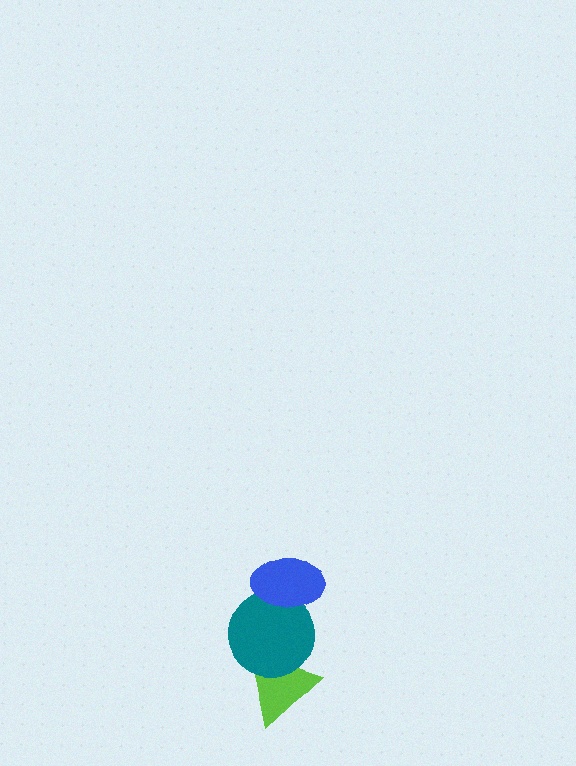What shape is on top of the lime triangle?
The teal circle is on top of the lime triangle.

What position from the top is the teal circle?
The teal circle is 2nd from the top.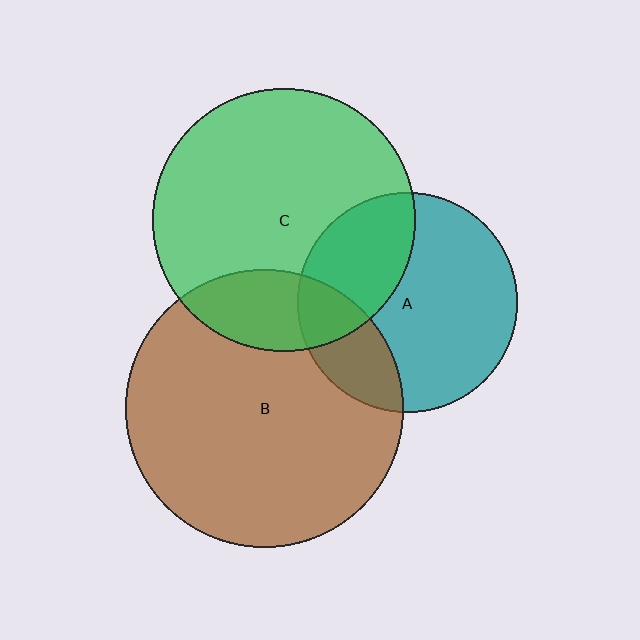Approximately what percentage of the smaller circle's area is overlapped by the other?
Approximately 30%.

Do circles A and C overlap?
Yes.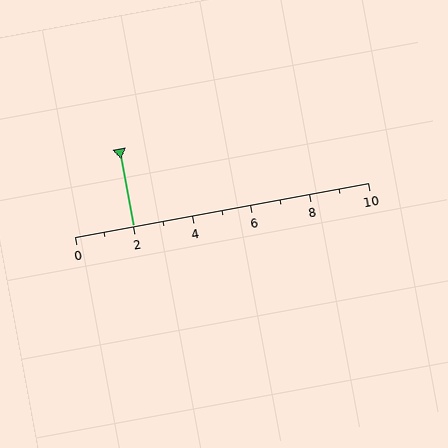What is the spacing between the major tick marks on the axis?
The major ticks are spaced 2 apart.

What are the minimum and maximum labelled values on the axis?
The axis runs from 0 to 10.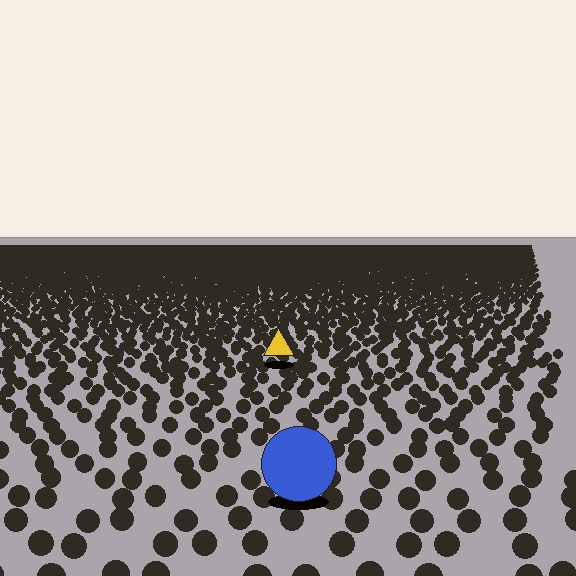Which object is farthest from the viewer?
The yellow triangle is farthest from the viewer. It appears smaller and the ground texture around it is denser.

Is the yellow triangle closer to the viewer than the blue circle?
No. The blue circle is closer — you can tell from the texture gradient: the ground texture is coarser near it.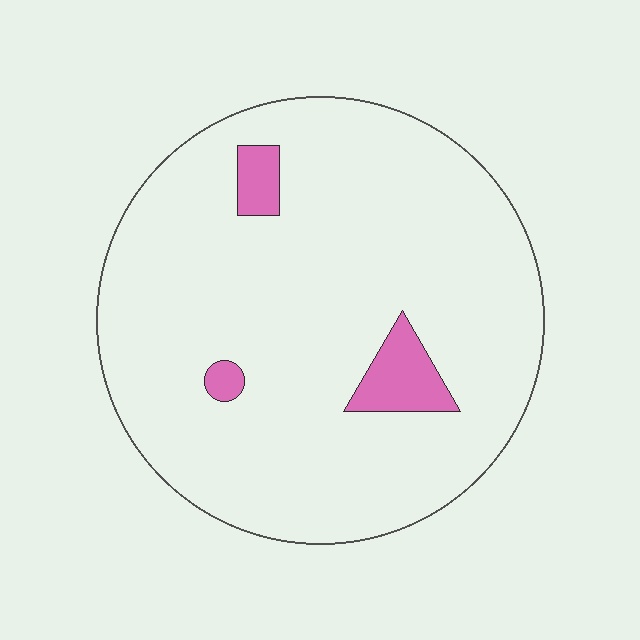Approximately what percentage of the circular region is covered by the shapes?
Approximately 5%.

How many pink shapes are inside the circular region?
3.